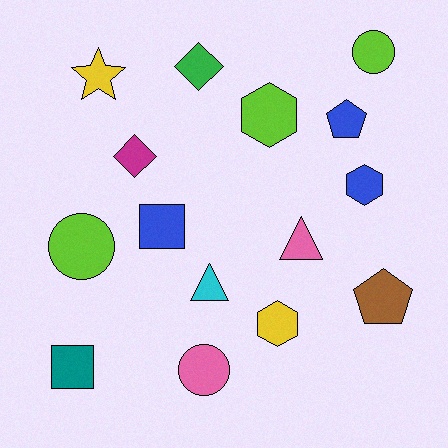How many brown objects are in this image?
There is 1 brown object.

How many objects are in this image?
There are 15 objects.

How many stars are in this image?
There is 1 star.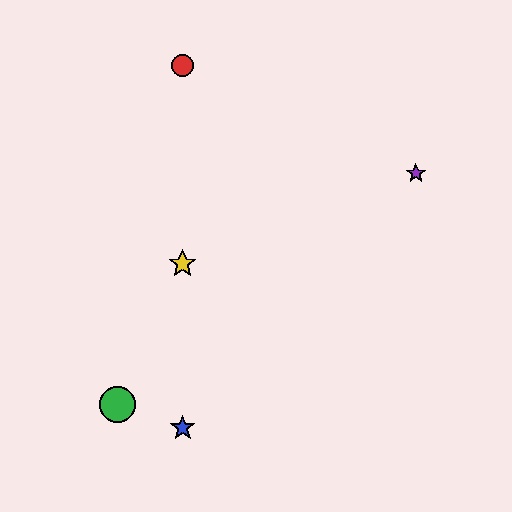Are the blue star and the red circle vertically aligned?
Yes, both are at x≈183.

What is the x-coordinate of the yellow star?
The yellow star is at x≈183.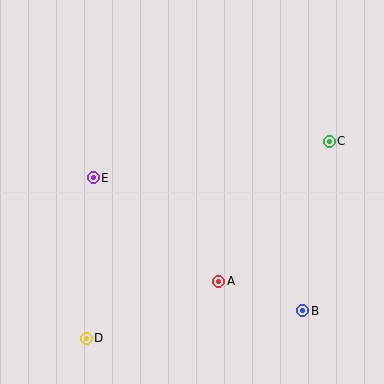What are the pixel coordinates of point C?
Point C is at (329, 141).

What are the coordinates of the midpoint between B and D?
The midpoint between B and D is at (195, 325).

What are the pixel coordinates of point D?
Point D is at (86, 338).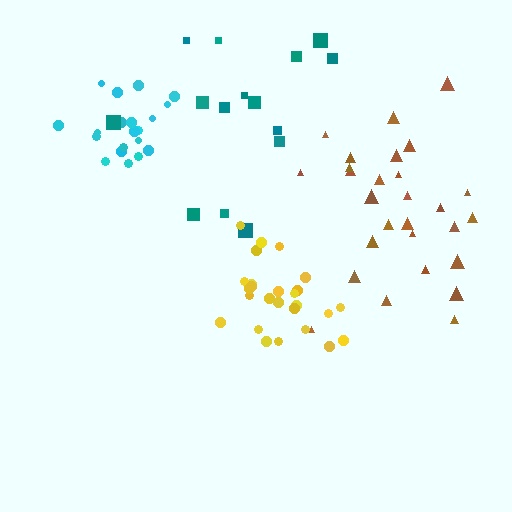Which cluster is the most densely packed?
Cyan.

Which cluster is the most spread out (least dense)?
Teal.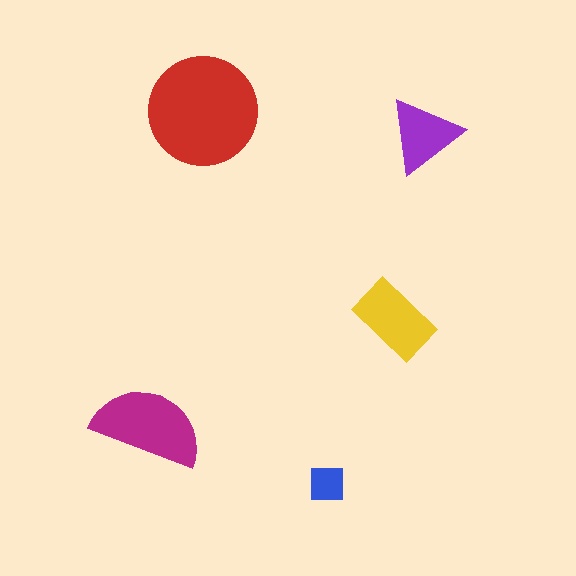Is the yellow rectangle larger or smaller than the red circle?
Smaller.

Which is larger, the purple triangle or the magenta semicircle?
The magenta semicircle.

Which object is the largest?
The red circle.